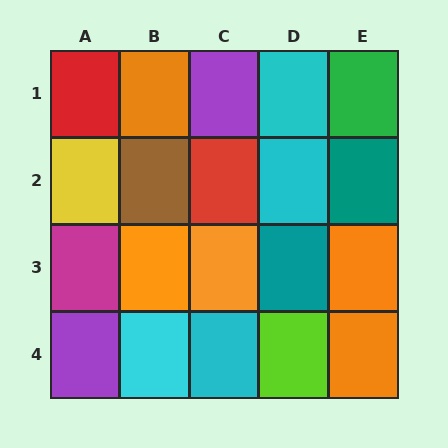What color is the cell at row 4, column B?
Cyan.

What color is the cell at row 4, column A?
Purple.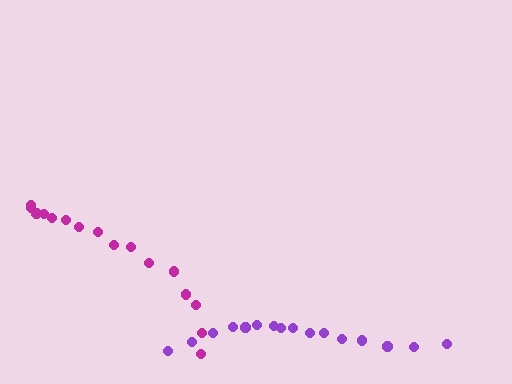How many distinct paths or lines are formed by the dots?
There are 2 distinct paths.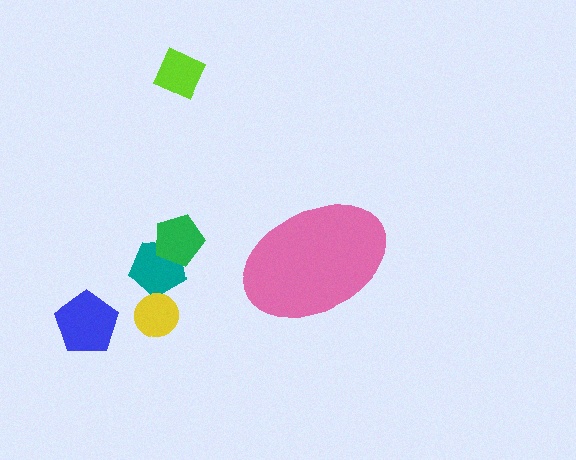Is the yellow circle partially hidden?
No, the yellow circle is fully visible.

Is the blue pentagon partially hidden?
No, the blue pentagon is fully visible.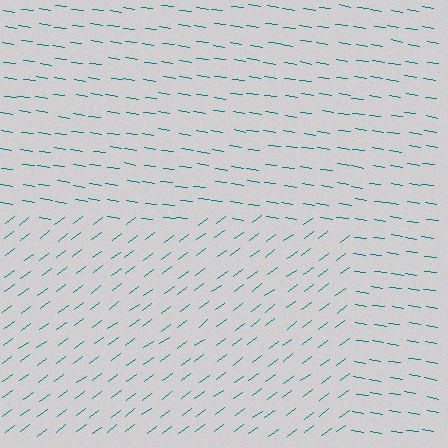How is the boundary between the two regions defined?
The boundary is defined purely by a change in line orientation (approximately 45 degrees difference). All lines are the same color and thickness.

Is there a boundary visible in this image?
Yes, there is a texture boundary formed by a change in line orientation.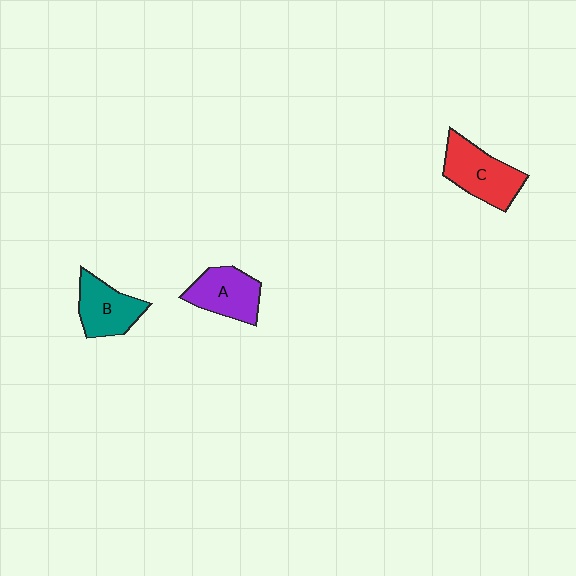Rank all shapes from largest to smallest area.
From largest to smallest: C (red), A (purple), B (teal).